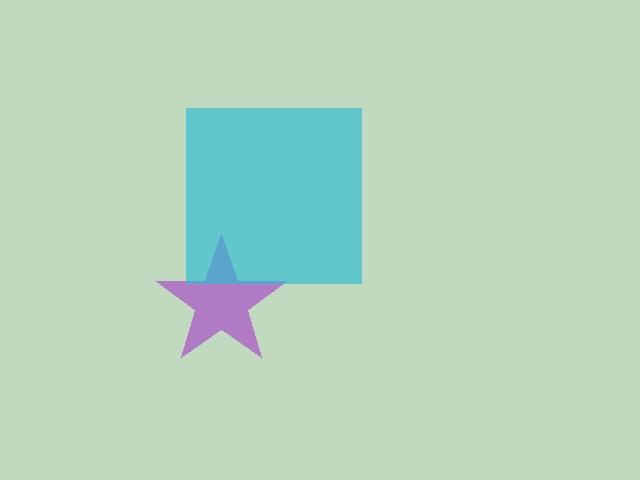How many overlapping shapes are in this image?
There are 2 overlapping shapes in the image.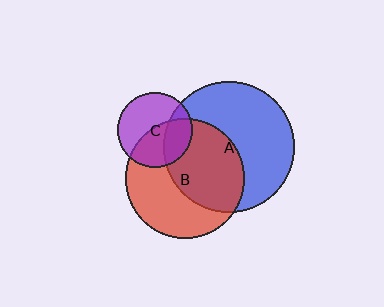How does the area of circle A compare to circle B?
Approximately 1.2 times.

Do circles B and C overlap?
Yes.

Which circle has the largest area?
Circle A (blue).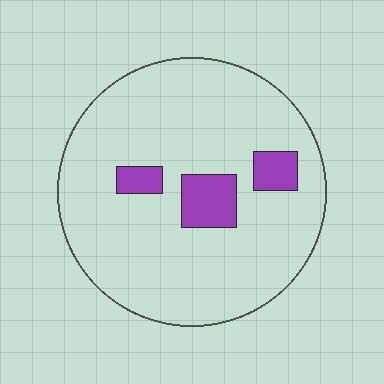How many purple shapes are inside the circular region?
3.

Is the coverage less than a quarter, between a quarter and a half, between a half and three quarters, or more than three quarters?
Less than a quarter.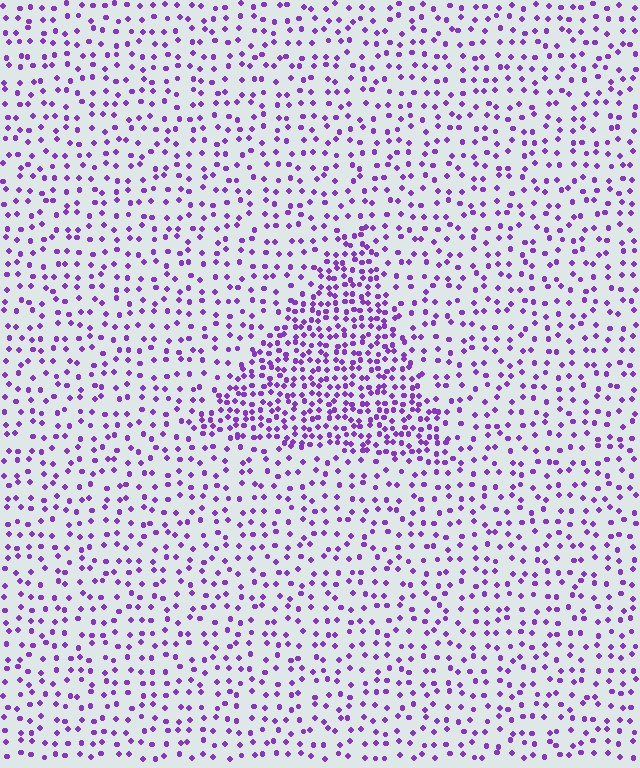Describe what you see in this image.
The image contains small purple elements arranged at two different densities. A triangle-shaped region is visible where the elements are more densely packed than the surrounding area.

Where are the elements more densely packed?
The elements are more densely packed inside the triangle boundary.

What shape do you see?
I see a triangle.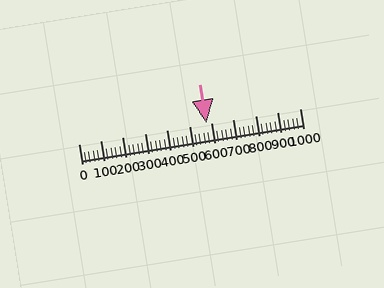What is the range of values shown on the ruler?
The ruler shows values from 0 to 1000.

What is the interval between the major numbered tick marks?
The major tick marks are spaced 100 units apart.